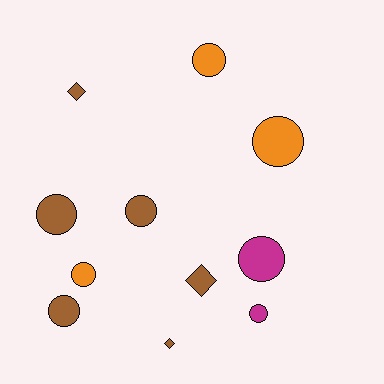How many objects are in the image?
There are 11 objects.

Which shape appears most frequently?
Circle, with 8 objects.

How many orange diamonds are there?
There are no orange diamonds.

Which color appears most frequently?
Brown, with 6 objects.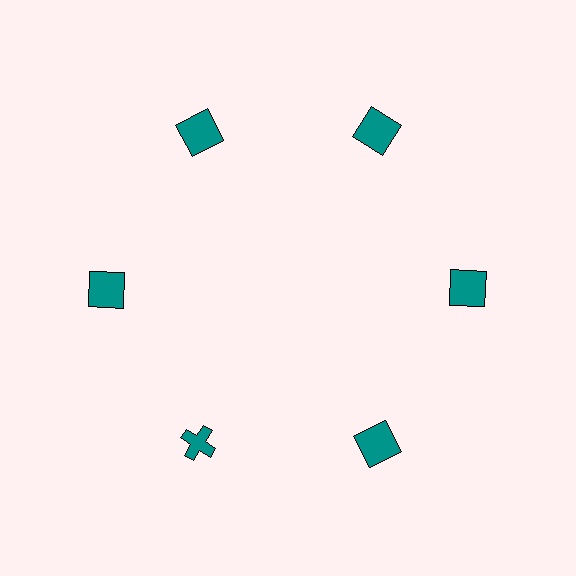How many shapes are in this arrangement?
There are 6 shapes arranged in a ring pattern.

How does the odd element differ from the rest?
It has a different shape: cross instead of square.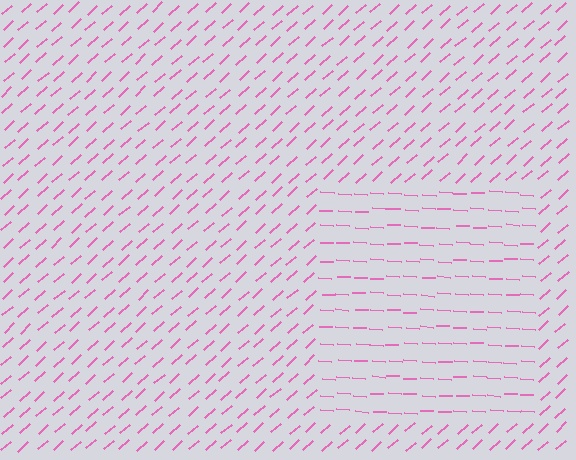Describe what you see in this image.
The image is filled with small pink line segments. A rectangle region in the image has lines oriented differently from the surrounding lines, creating a visible texture boundary.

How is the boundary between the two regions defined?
The boundary is defined purely by a change in line orientation (approximately 45 degrees difference). All lines are the same color and thickness.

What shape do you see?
I see a rectangle.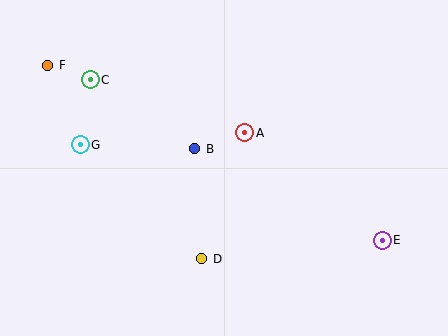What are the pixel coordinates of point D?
Point D is at (202, 259).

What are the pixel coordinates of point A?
Point A is at (245, 133).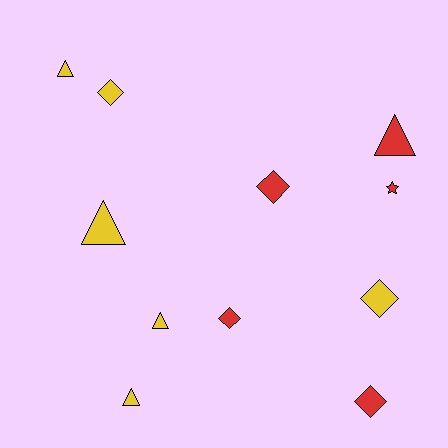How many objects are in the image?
There are 11 objects.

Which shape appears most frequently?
Triangle, with 5 objects.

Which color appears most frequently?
Yellow, with 6 objects.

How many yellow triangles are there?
There are 4 yellow triangles.